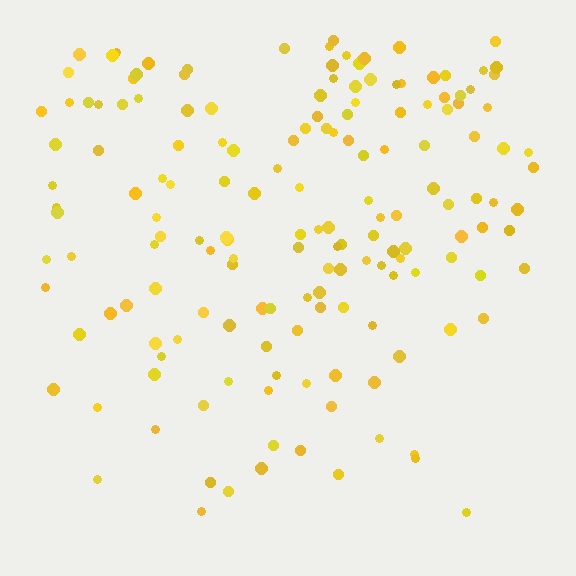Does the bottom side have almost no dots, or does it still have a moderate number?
Still a moderate number, just noticeably fewer than the top.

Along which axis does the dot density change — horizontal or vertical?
Vertical.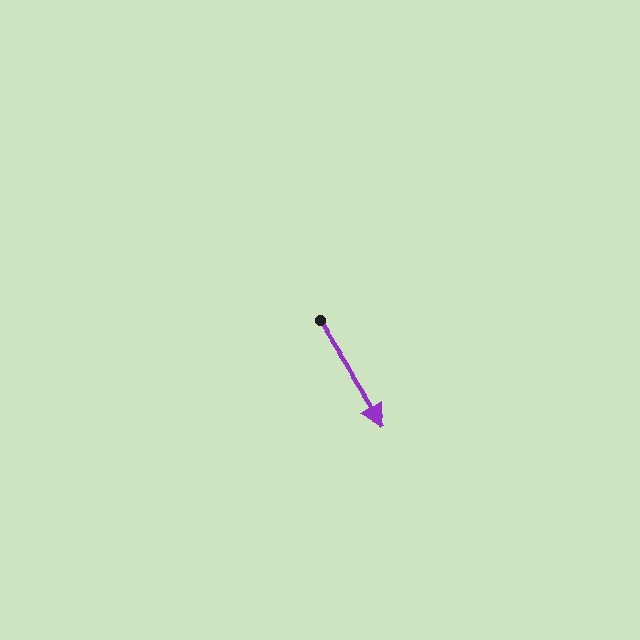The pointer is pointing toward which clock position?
Roughly 5 o'clock.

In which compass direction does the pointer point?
Southeast.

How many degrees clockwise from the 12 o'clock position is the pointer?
Approximately 147 degrees.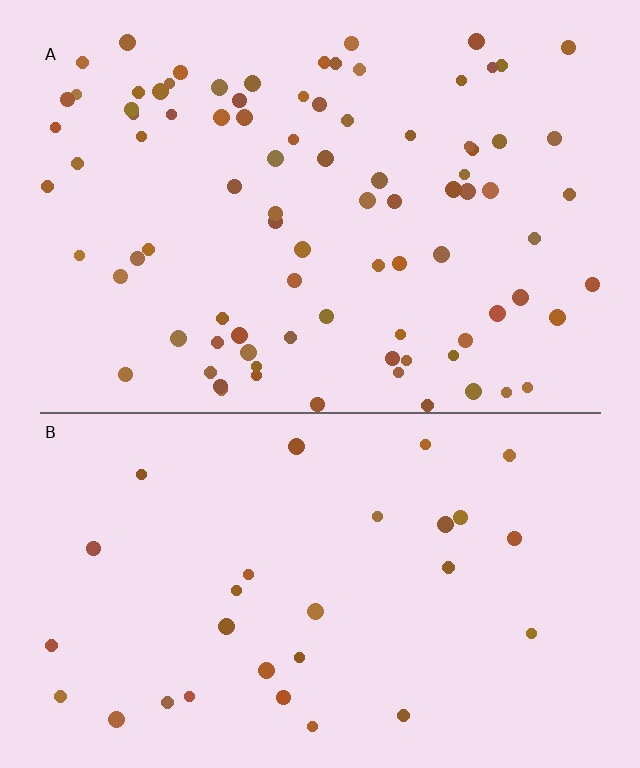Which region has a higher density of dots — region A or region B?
A (the top).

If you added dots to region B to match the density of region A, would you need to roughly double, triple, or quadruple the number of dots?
Approximately triple.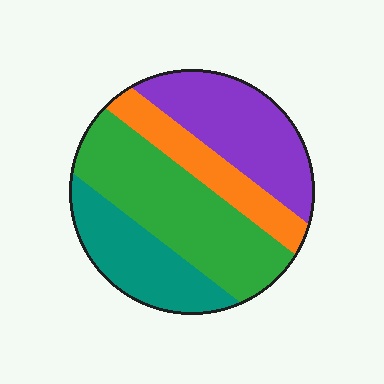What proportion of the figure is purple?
Purple takes up about one quarter (1/4) of the figure.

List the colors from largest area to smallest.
From largest to smallest: green, purple, teal, orange.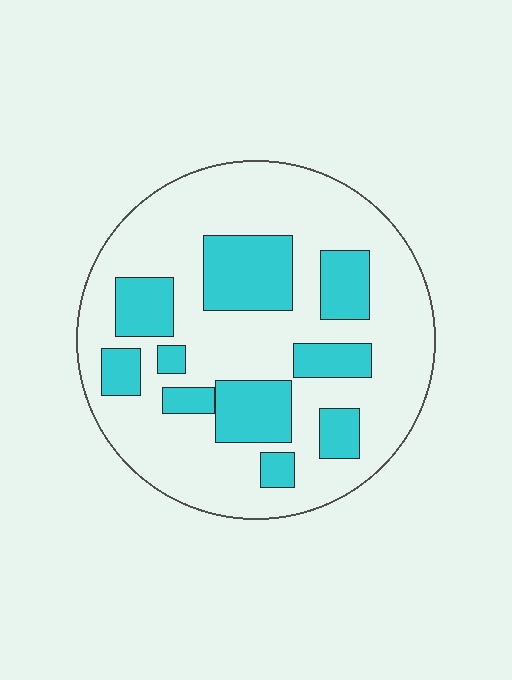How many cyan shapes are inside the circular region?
10.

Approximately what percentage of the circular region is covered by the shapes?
Approximately 30%.